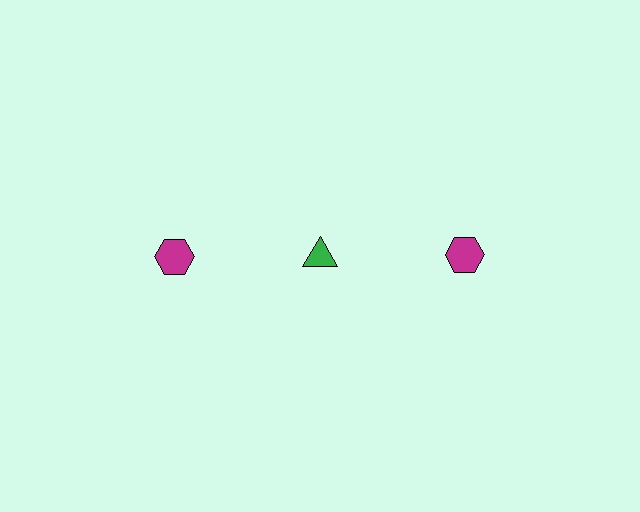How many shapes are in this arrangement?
There are 3 shapes arranged in a grid pattern.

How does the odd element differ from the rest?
It differs in both color (green instead of magenta) and shape (triangle instead of hexagon).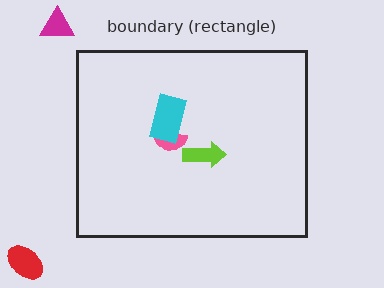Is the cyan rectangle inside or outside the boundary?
Inside.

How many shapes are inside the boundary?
3 inside, 2 outside.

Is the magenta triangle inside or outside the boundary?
Outside.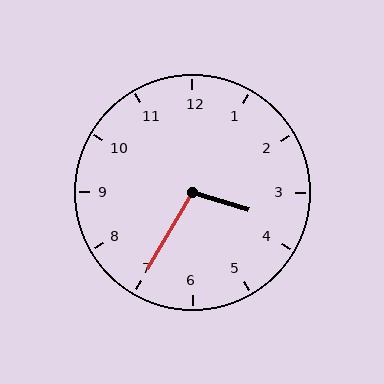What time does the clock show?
3:35.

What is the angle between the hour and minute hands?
Approximately 102 degrees.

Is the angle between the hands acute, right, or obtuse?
It is obtuse.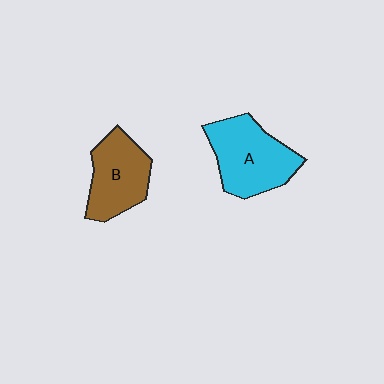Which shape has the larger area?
Shape A (cyan).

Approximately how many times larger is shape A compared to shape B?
Approximately 1.2 times.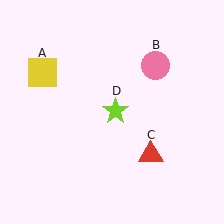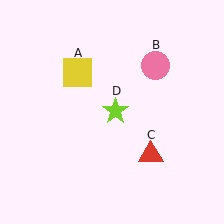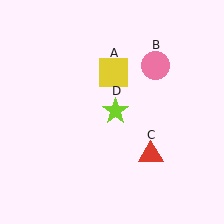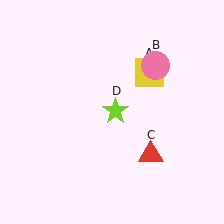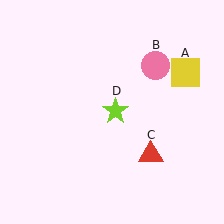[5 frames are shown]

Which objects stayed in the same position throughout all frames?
Pink circle (object B) and red triangle (object C) and lime star (object D) remained stationary.